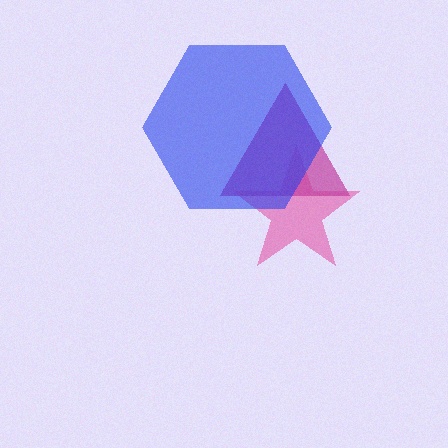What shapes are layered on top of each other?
The layered shapes are: a pink star, a magenta triangle, a blue hexagon.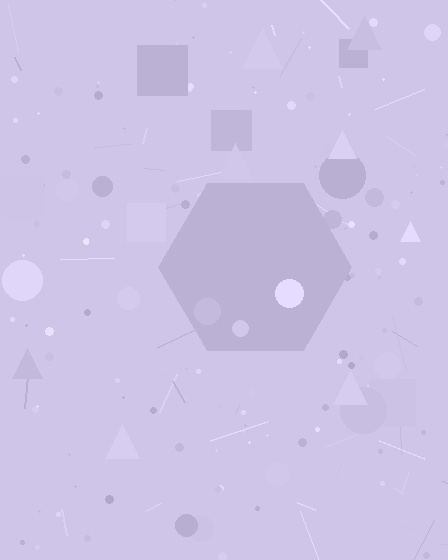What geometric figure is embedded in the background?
A hexagon is embedded in the background.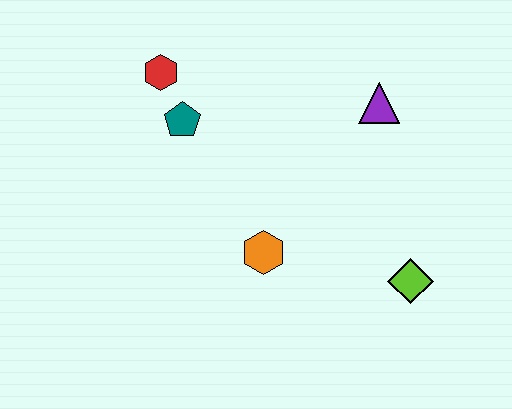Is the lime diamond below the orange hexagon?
Yes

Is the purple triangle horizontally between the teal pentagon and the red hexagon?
No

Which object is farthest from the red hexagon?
The lime diamond is farthest from the red hexagon.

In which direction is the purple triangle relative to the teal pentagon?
The purple triangle is to the right of the teal pentagon.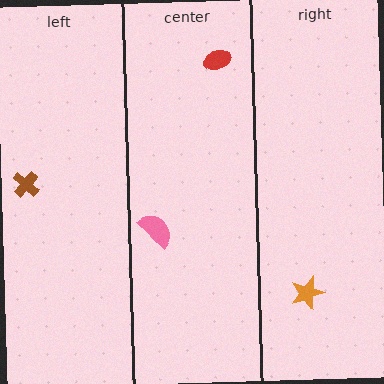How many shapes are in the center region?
2.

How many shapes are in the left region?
1.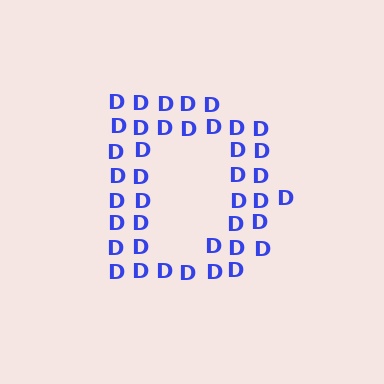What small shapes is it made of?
It is made of small letter D's.